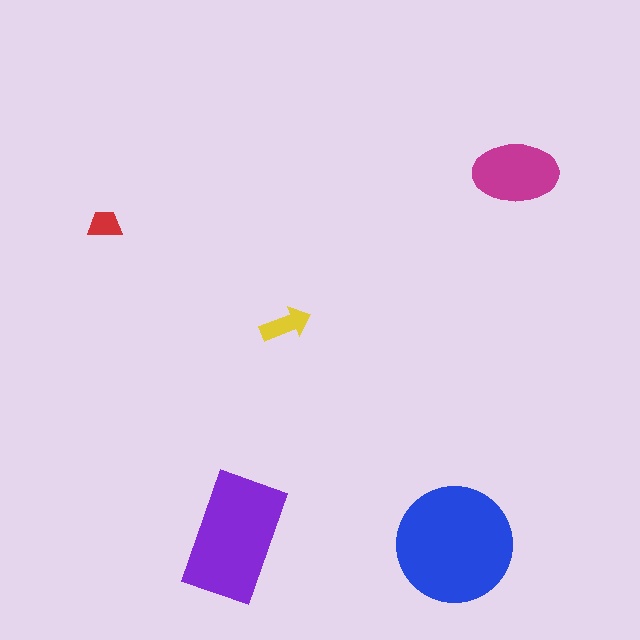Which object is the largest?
The blue circle.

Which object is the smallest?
The red trapezoid.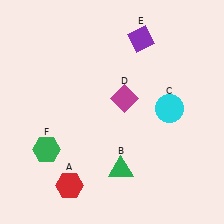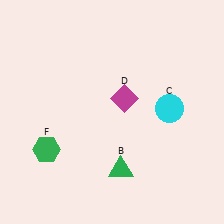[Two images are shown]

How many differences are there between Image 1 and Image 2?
There are 2 differences between the two images.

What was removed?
The purple diamond (E), the red hexagon (A) were removed in Image 2.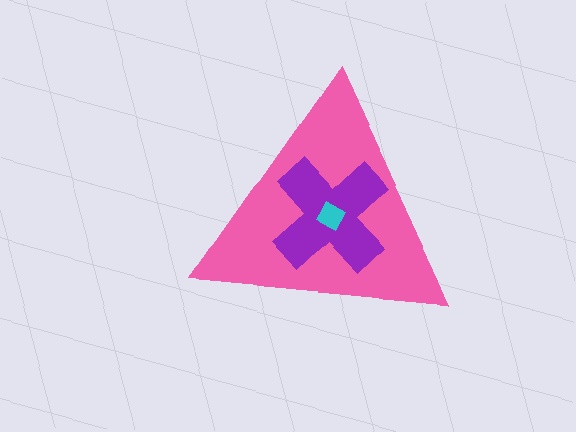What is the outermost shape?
The pink triangle.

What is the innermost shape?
The cyan diamond.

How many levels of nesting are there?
3.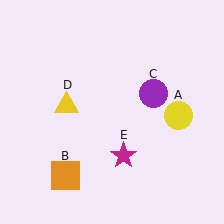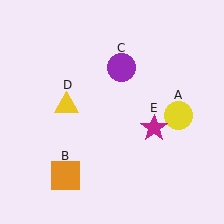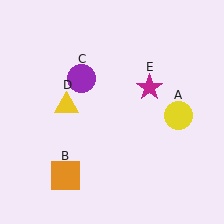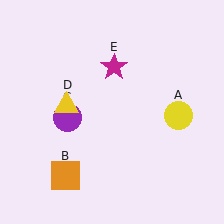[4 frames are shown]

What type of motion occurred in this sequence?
The purple circle (object C), magenta star (object E) rotated counterclockwise around the center of the scene.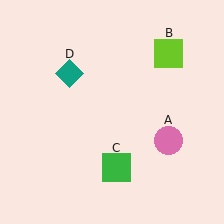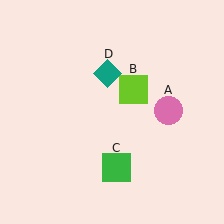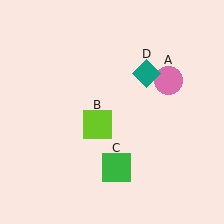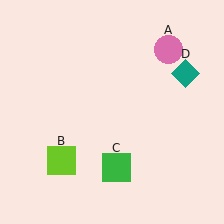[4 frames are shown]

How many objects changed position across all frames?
3 objects changed position: pink circle (object A), lime square (object B), teal diamond (object D).